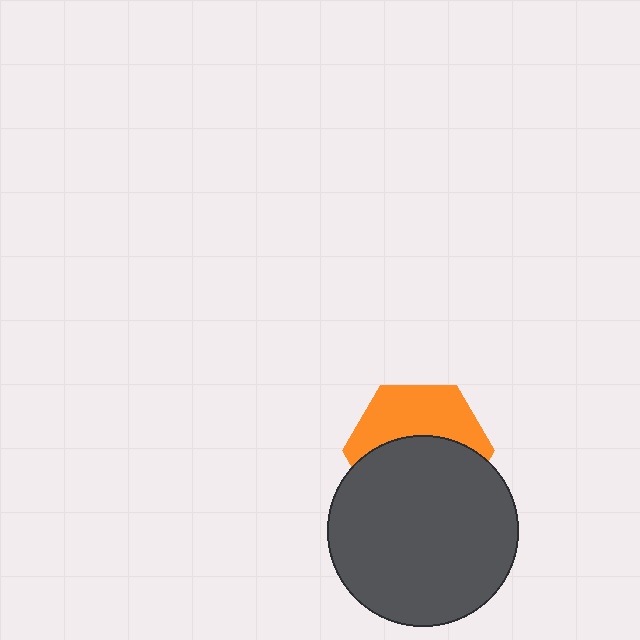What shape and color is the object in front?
The object in front is a dark gray circle.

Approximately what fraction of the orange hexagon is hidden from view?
Roughly 56% of the orange hexagon is hidden behind the dark gray circle.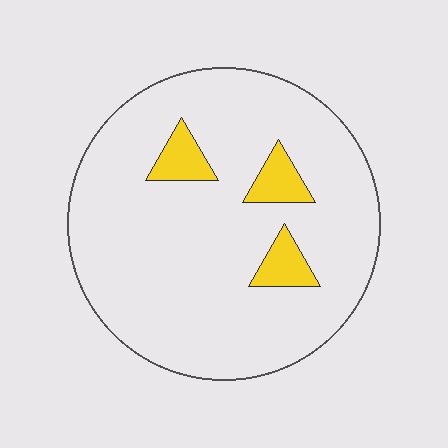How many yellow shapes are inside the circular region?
3.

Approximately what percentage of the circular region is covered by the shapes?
Approximately 10%.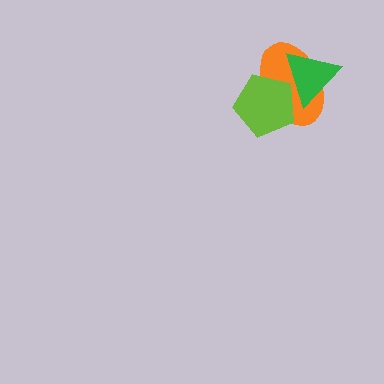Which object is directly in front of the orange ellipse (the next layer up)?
The green triangle is directly in front of the orange ellipse.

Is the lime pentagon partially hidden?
No, no other shape covers it.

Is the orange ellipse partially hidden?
Yes, it is partially covered by another shape.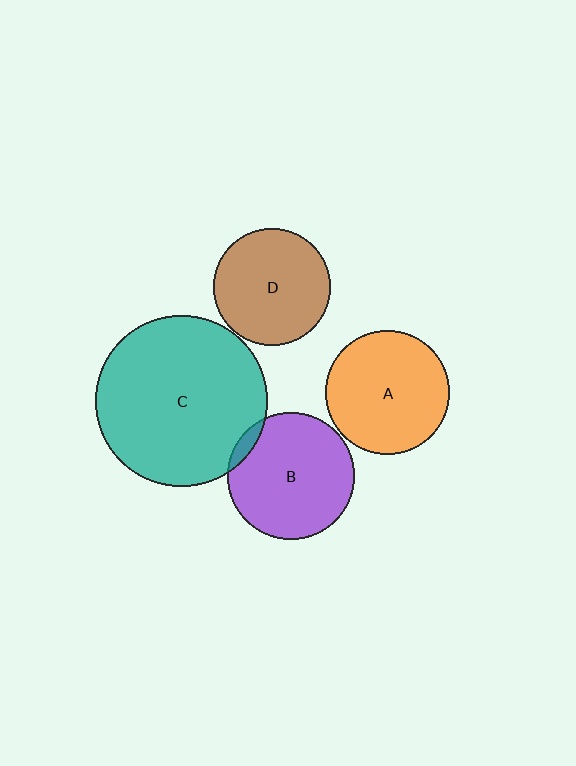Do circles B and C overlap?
Yes.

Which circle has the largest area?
Circle C (teal).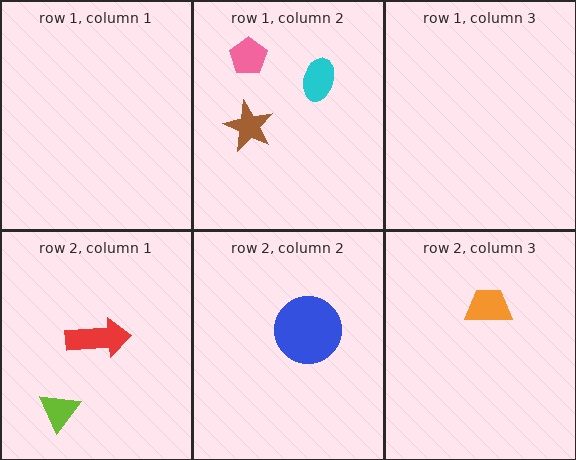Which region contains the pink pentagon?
The row 1, column 2 region.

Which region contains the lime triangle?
The row 2, column 1 region.